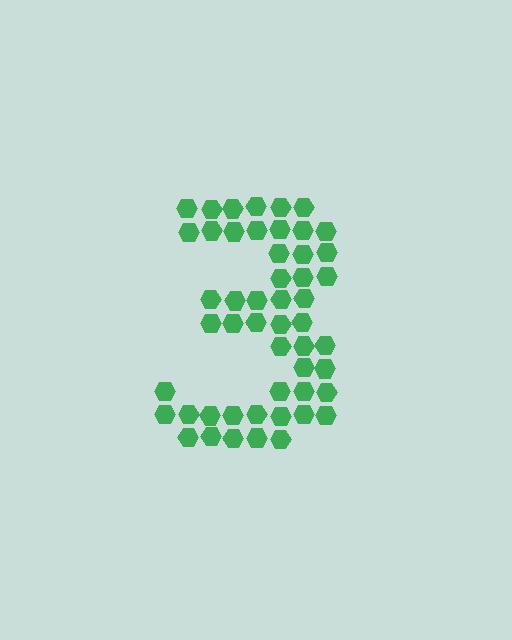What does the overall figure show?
The overall figure shows the digit 3.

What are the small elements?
The small elements are hexagons.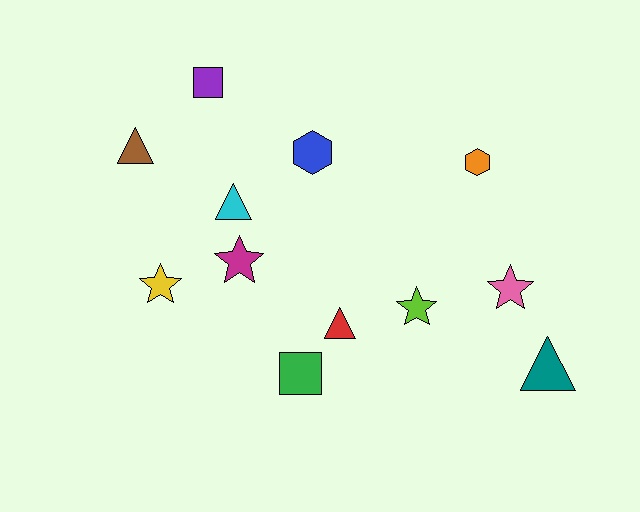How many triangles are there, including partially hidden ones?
There are 4 triangles.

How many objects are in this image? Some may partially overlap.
There are 12 objects.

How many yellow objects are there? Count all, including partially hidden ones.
There is 1 yellow object.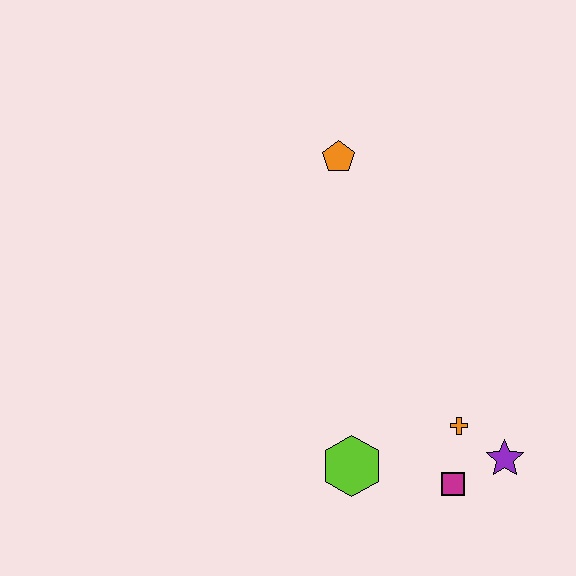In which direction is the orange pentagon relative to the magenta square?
The orange pentagon is above the magenta square.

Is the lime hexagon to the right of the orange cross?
No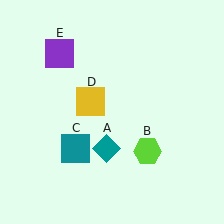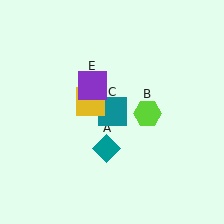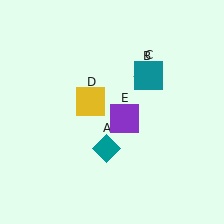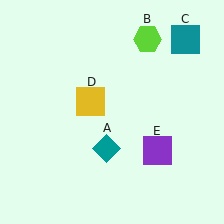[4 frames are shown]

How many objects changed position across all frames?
3 objects changed position: lime hexagon (object B), teal square (object C), purple square (object E).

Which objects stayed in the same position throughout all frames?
Teal diamond (object A) and yellow square (object D) remained stationary.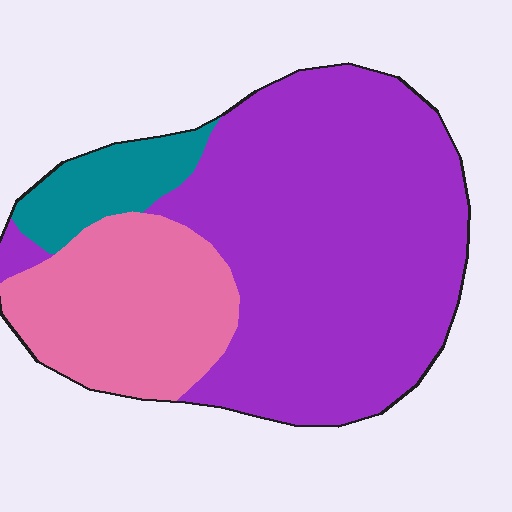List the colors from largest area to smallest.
From largest to smallest: purple, pink, teal.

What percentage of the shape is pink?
Pink takes up about one quarter (1/4) of the shape.